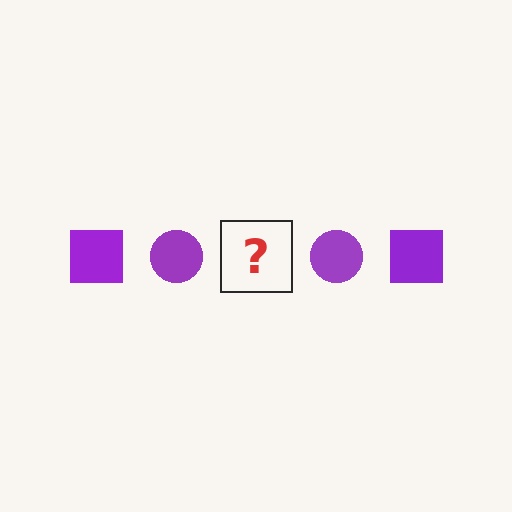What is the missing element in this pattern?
The missing element is a purple square.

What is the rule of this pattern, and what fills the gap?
The rule is that the pattern cycles through square, circle shapes in purple. The gap should be filled with a purple square.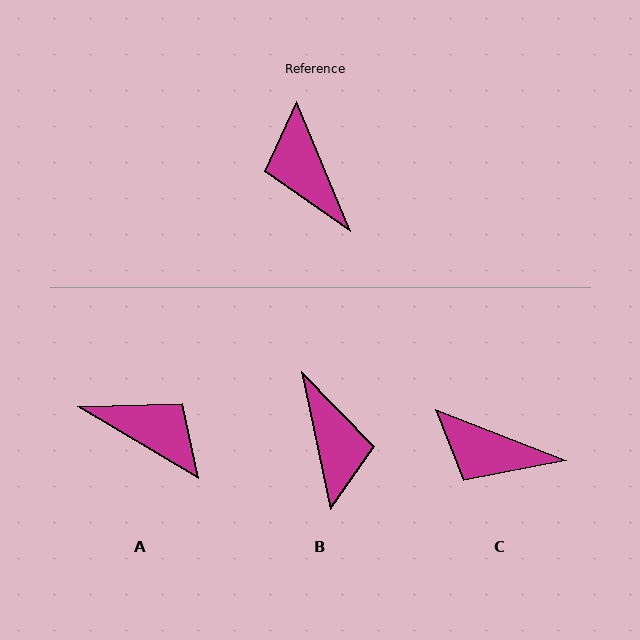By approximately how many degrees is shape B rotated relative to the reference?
Approximately 170 degrees counter-clockwise.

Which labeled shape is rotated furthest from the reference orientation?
B, about 170 degrees away.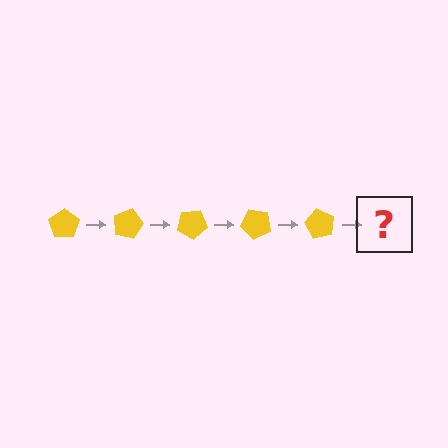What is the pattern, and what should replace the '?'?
The pattern is that the pentagon rotates 15 degrees each step. The '?' should be a yellow pentagon rotated 75 degrees.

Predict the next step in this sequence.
The next step is a yellow pentagon rotated 75 degrees.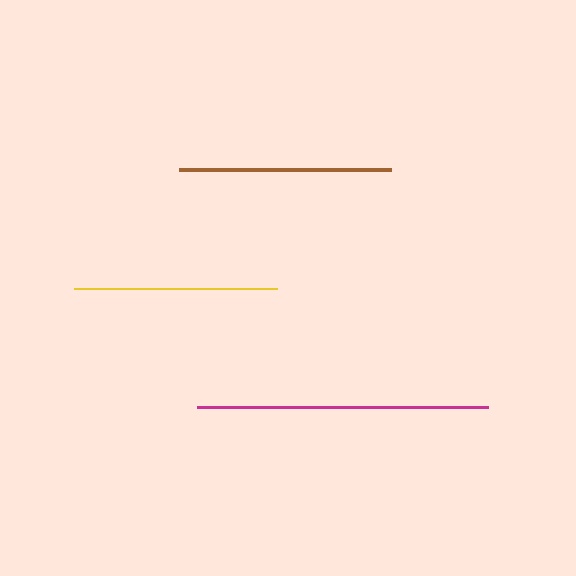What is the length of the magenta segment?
The magenta segment is approximately 291 pixels long.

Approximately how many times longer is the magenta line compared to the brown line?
The magenta line is approximately 1.4 times the length of the brown line.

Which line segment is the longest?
The magenta line is the longest at approximately 291 pixels.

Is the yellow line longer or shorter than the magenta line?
The magenta line is longer than the yellow line.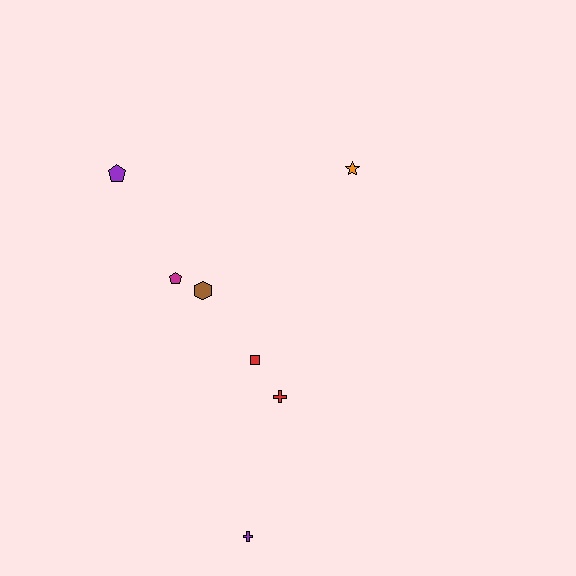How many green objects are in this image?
There are no green objects.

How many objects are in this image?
There are 7 objects.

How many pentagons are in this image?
There are 2 pentagons.